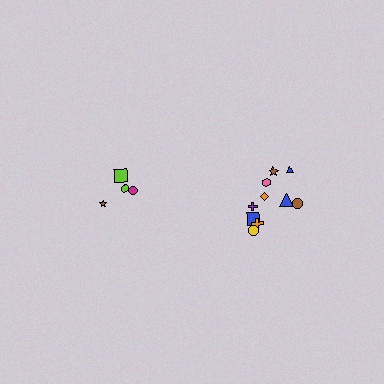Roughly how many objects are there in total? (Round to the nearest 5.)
Roughly 15 objects in total.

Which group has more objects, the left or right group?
The right group.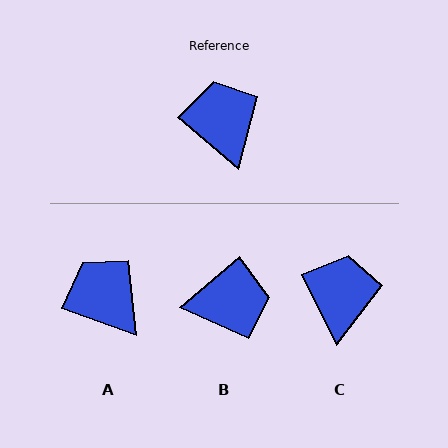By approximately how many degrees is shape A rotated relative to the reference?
Approximately 21 degrees counter-clockwise.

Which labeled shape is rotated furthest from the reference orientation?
B, about 99 degrees away.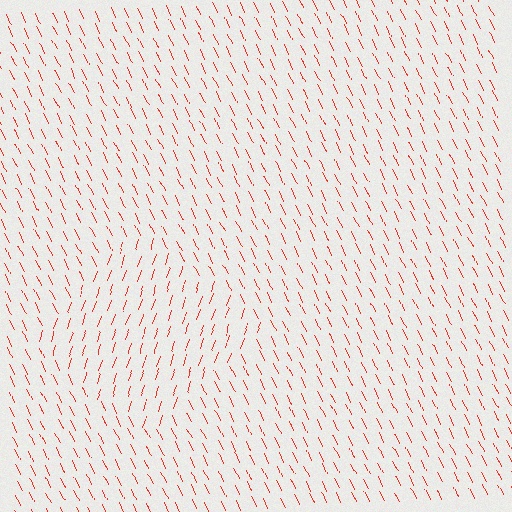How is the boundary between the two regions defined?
The boundary is defined purely by a change in line orientation (approximately 45 degrees difference). All lines are the same color and thickness.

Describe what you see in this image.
The image is filled with small red line segments. A diamond region in the image has lines oriented differently from the surrounding lines, creating a visible texture boundary.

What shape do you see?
I see a diamond.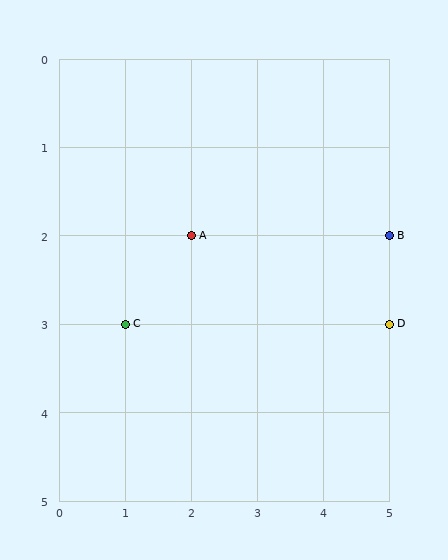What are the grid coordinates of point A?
Point A is at grid coordinates (2, 2).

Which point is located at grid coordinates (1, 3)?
Point C is at (1, 3).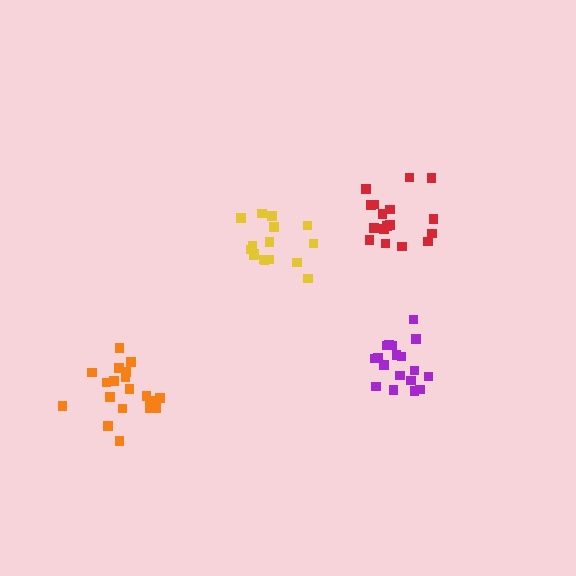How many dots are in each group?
Group 1: 16 dots, Group 2: 19 dots, Group 3: 18 dots, Group 4: 17 dots (70 total).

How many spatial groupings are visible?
There are 4 spatial groupings.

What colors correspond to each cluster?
The clusters are colored: yellow, orange, purple, red.